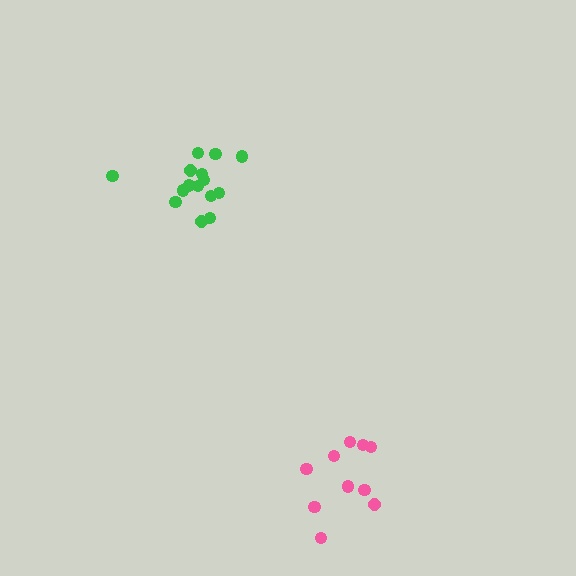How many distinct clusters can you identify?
There are 2 distinct clusters.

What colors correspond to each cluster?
The clusters are colored: pink, green.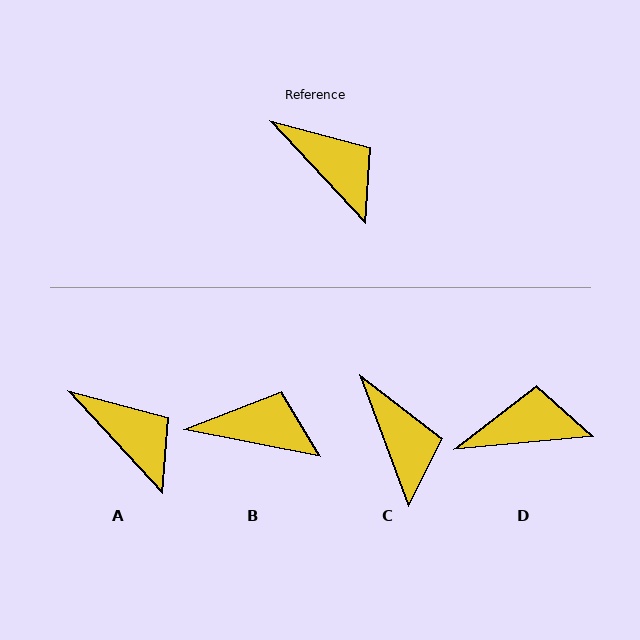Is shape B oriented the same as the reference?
No, it is off by about 36 degrees.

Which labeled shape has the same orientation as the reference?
A.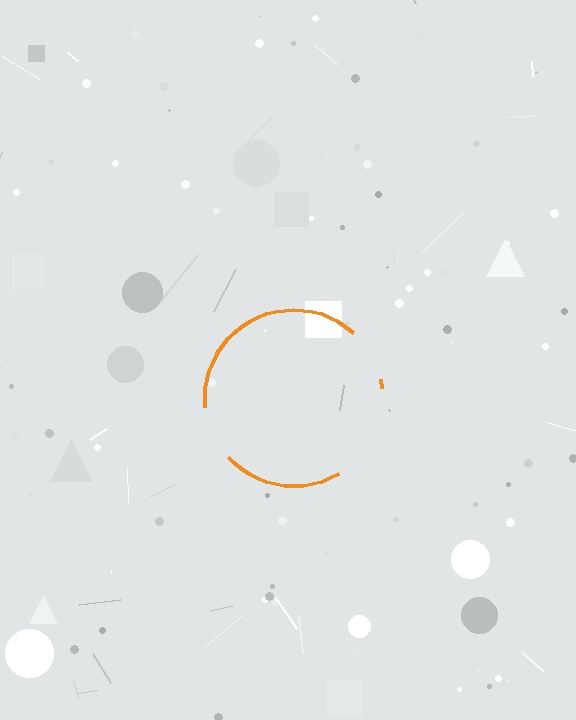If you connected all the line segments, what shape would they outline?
They would outline a circle.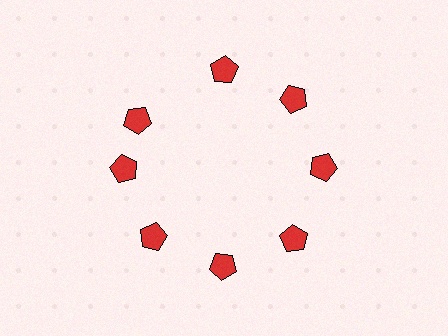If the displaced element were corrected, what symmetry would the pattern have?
It would have 8-fold rotational symmetry — the pattern would map onto itself every 45 degrees.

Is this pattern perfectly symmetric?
No. The 8 red pentagons are arranged in a ring, but one element near the 10 o'clock position is rotated out of alignment along the ring, breaking the 8-fold rotational symmetry.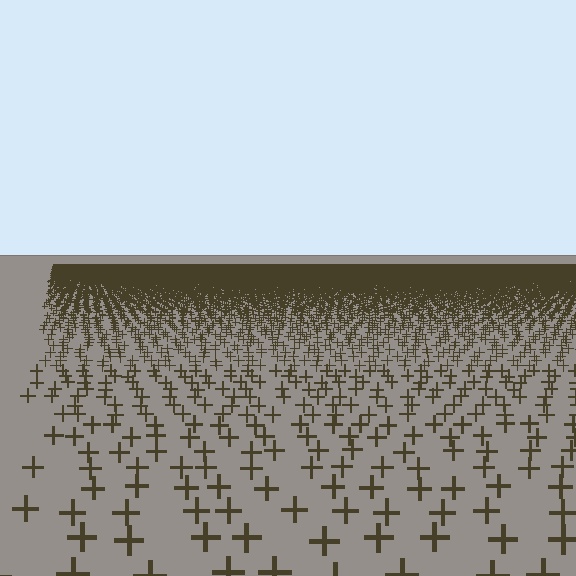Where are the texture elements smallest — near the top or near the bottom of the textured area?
Near the top.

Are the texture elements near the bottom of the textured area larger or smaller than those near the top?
Larger. Near the bottom, elements are closer to the viewer and appear at a bigger on-screen size.